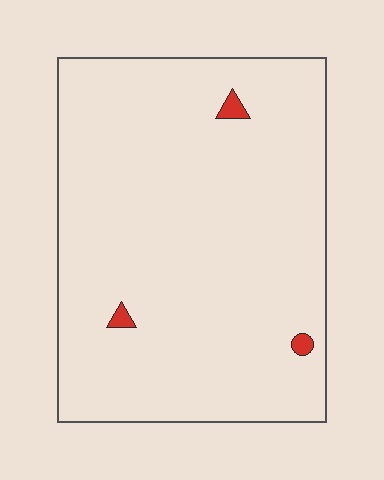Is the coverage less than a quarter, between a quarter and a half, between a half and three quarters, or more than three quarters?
Less than a quarter.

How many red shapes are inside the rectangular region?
3.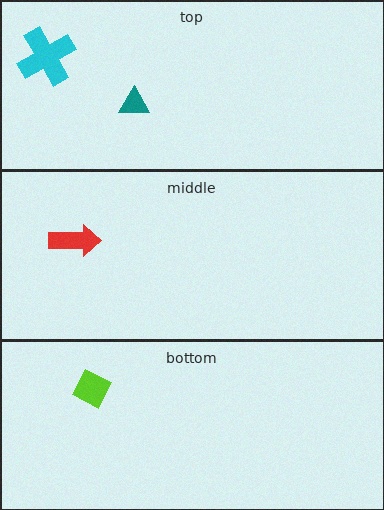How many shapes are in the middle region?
1.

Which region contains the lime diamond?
The bottom region.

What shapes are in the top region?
The cyan cross, the teal triangle.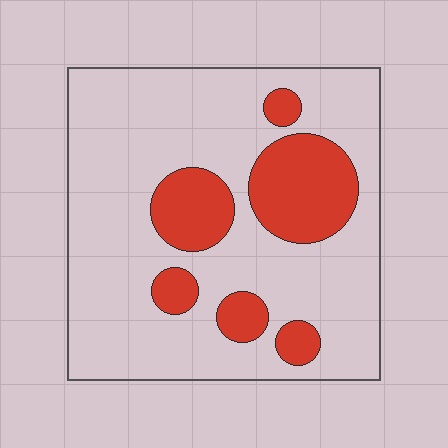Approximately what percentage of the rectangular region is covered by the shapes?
Approximately 20%.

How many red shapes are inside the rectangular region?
6.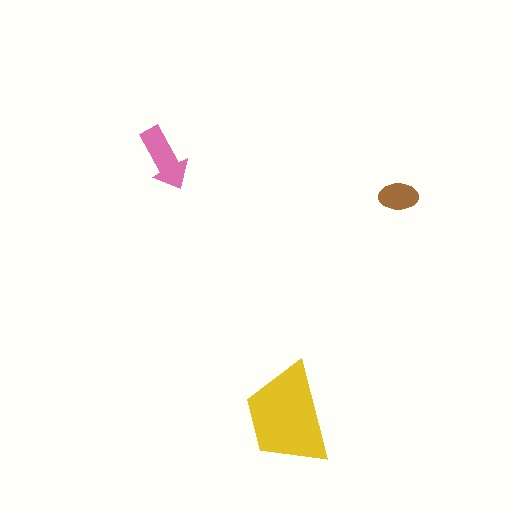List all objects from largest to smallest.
The yellow trapezoid, the pink arrow, the brown ellipse.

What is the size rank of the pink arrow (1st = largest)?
2nd.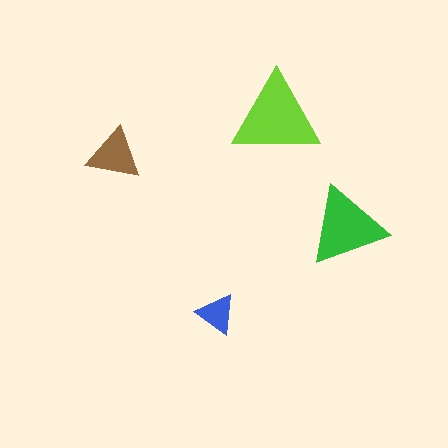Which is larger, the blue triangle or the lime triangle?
The lime one.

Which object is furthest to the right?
The green triangle is rightmost.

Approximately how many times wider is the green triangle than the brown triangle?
About 1.5 times wider.